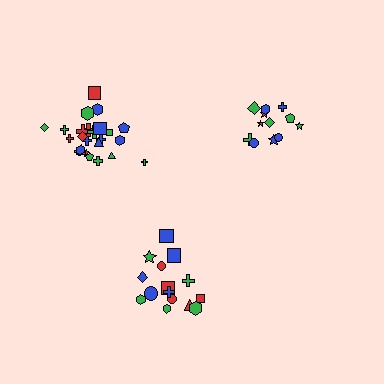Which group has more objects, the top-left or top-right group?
The top-left group.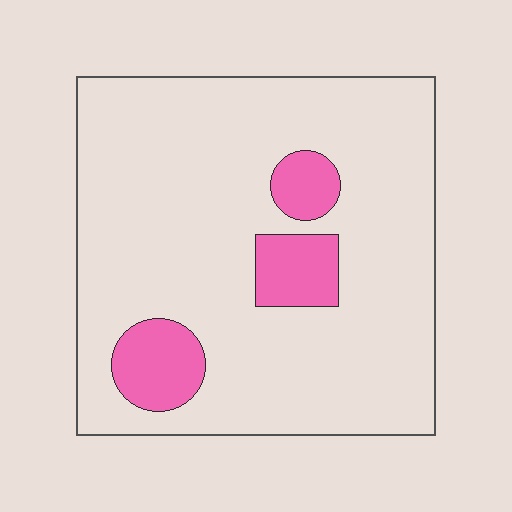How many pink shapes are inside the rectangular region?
3.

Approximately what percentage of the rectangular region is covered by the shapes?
Approximately 15%.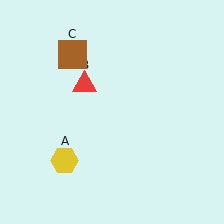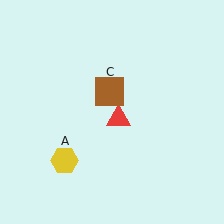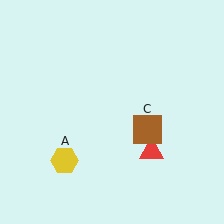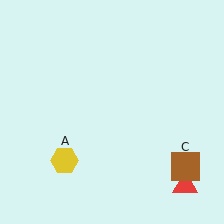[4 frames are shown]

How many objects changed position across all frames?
2 objects changed position: red triangle (object B), brown square (object C).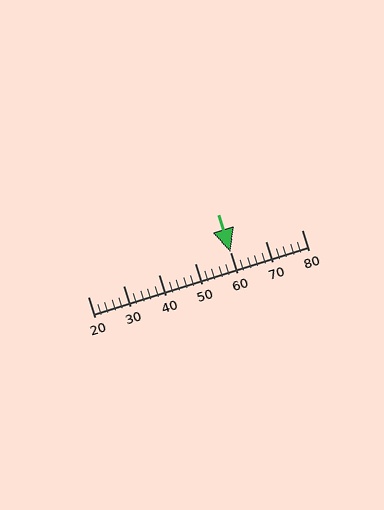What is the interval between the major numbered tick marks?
The major tick marks are spaced 10 units apart.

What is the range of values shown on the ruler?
The ruler shows values from 20 to 80.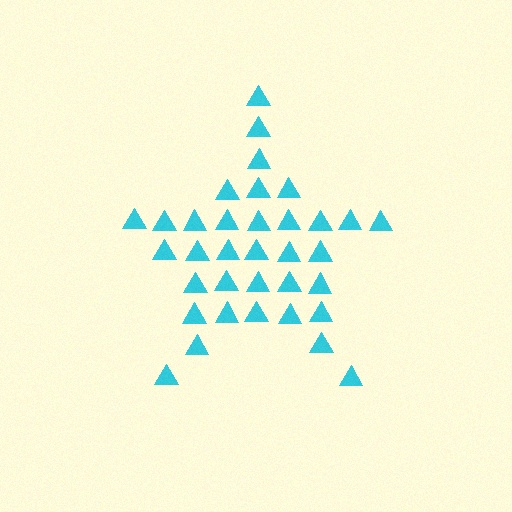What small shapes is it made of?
It is made of small triangles.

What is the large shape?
The large shape is a star.